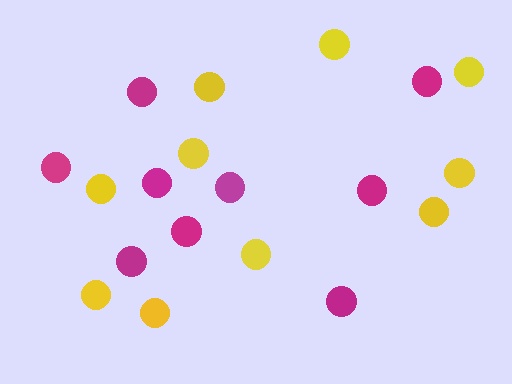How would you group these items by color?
There are 2 groups: one group of magenta circles (9) and one group of yellow circles (10).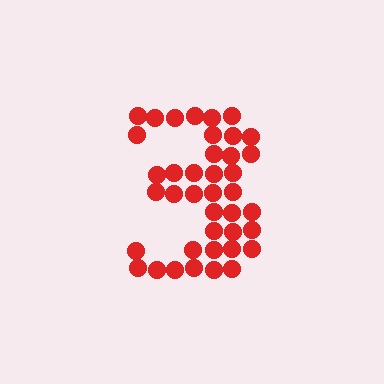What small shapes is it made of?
It is made of small circles.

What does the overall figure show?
The overall figure shows the digit 3.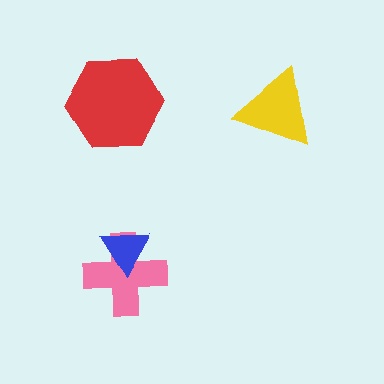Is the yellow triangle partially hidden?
No, no other shape covers it.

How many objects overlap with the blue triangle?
1 object overlaps with the blue triangle.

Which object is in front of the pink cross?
The blue triangle is in front of the pink cross.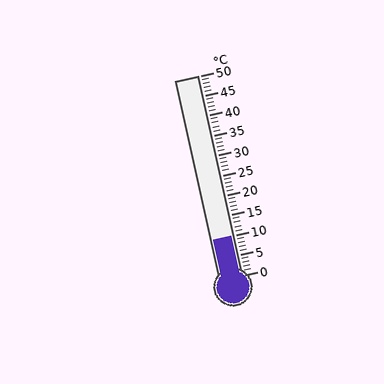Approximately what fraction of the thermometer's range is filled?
The thermometer is filled to approximately 20% of its range.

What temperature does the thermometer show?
The thermometer shows approximately 10°C.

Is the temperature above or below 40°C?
The temperature is below 40°C.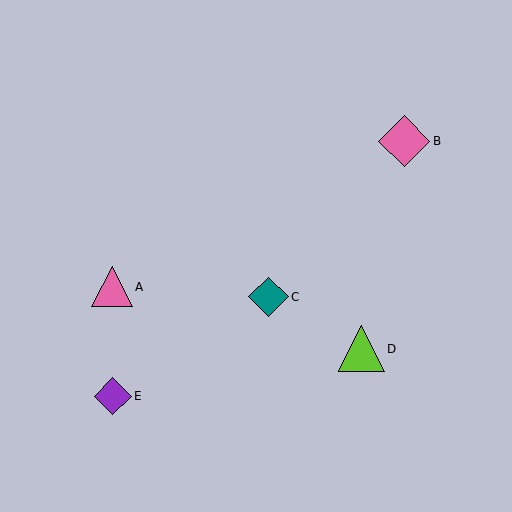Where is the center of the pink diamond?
The center of the pink diamond is at (404, 141).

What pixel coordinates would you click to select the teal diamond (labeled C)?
Click at (269, 297) to select the teal diamond C.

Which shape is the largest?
The pink diamond (labeled B) is the largest.